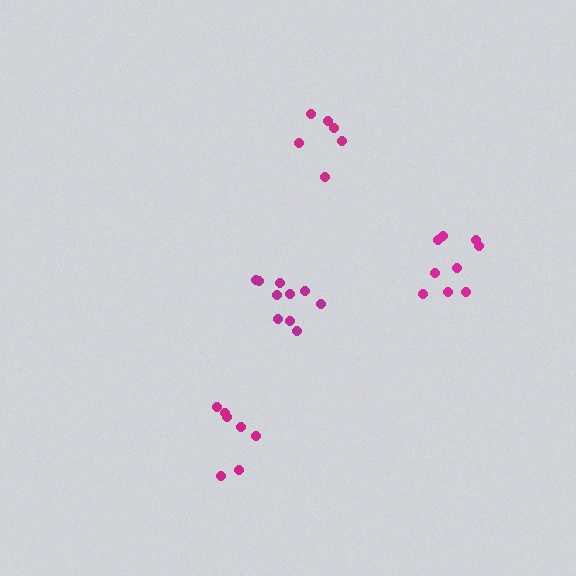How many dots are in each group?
Group 1: 6 dots, Group 2: 10 dots, Group 3: 7 dots, Group 4: 9 dots (32 total).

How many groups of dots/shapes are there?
There are 4 groups.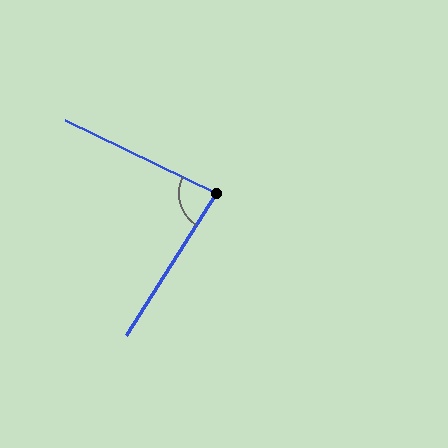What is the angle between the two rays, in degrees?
Approximately 83 degrees.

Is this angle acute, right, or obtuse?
It is acute.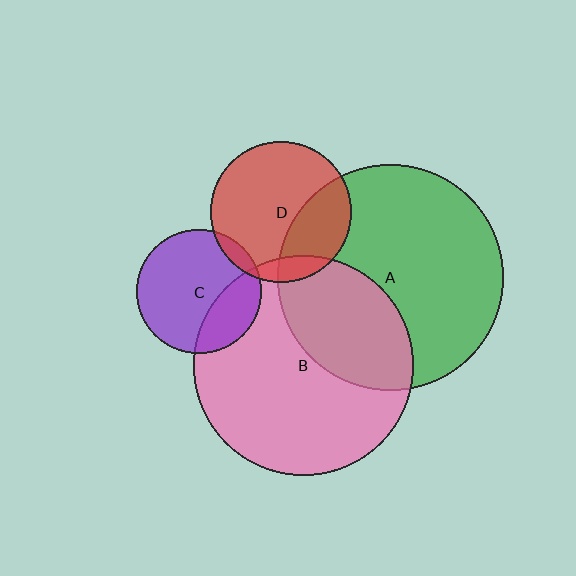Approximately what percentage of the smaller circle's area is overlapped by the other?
Approximately 5%.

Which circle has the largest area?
Circle A (green).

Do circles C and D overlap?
Yes.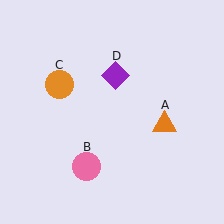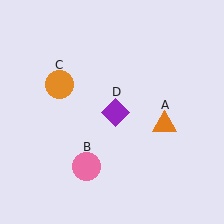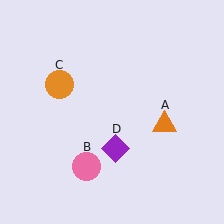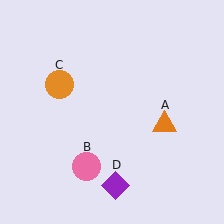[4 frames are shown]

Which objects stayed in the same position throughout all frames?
Orange triangle (object A) and pink circle (object B) and orange circle (object C) remained stationary.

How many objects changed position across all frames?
1 object changed position: purple diamond (object D).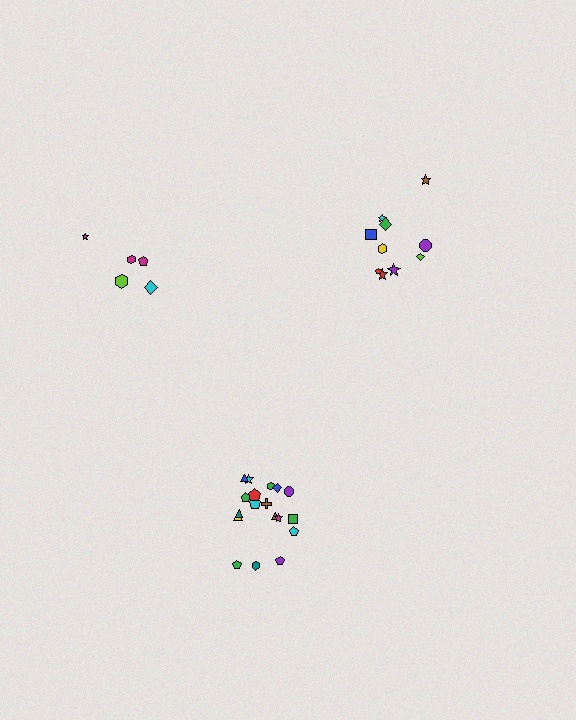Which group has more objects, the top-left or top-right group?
The top-right group.